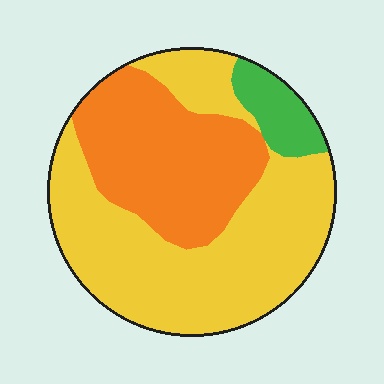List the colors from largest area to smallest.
From largest to smallest: yellow, orange, green.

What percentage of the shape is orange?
Orange takes up between a quarter and a half of the shape.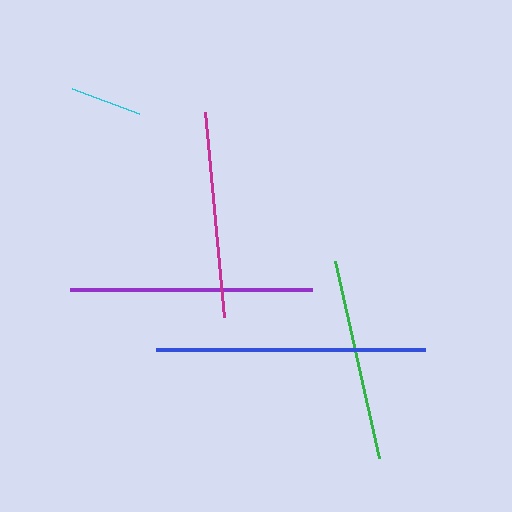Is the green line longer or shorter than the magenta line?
The magenta line is longer than the green line.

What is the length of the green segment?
The green segment is approximately 201 pixels long.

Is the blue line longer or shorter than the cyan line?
The blue line is longer than the cyan line.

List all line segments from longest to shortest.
From longest to shortest: blue, purple, magenta, green, cyan.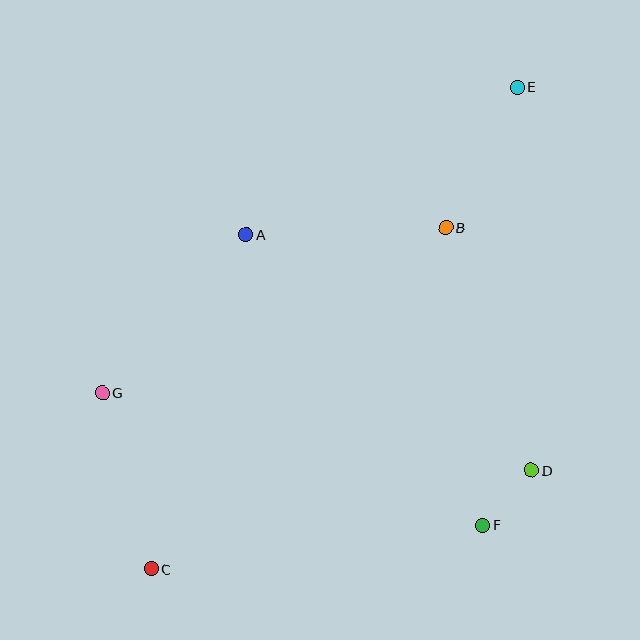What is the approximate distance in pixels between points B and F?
The distance between B and F is approximately 299 pixels.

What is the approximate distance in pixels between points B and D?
The distance between B and D is approximately 257 pixels.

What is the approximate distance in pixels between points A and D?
The distance between A and D is approximately 370 pixels.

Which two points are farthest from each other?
Points C and E are farthest from each other.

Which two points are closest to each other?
Points D and F are closest to each other.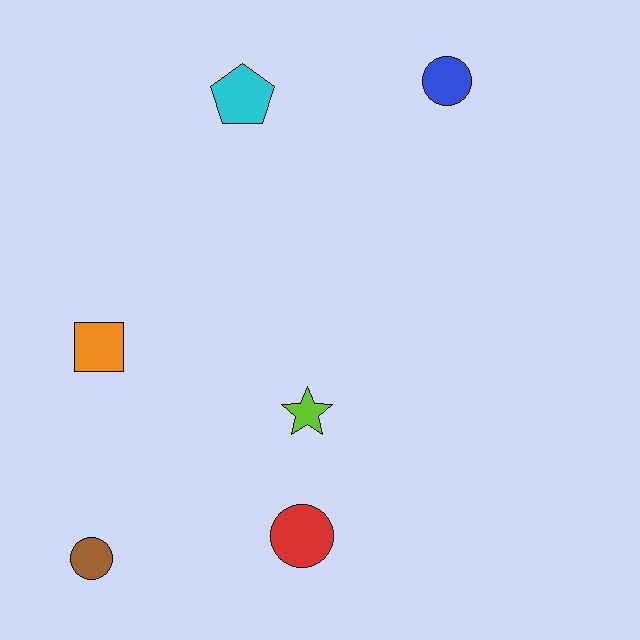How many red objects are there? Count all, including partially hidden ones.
There is 1 red object.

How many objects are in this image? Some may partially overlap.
There are 6 objects.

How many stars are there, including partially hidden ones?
There is 1 star.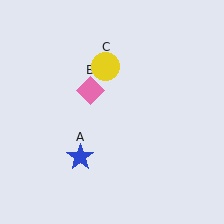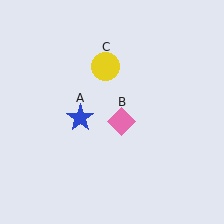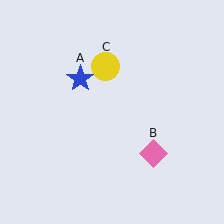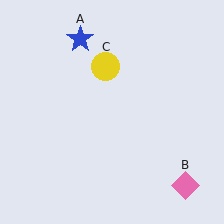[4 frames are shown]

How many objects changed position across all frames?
2 objects changed position: blue star (object A), pink diamond (object B).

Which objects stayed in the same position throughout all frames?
Yellow circle (object C) remained stationary.